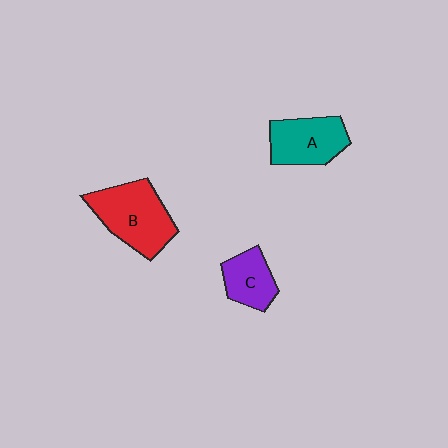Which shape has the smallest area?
Shape C (purple).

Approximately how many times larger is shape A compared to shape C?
Approximately 1.4 times.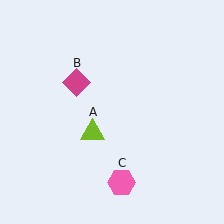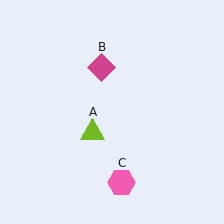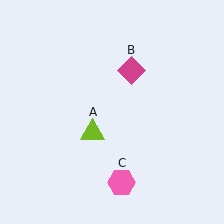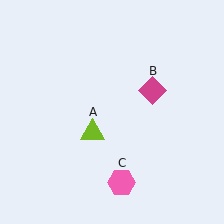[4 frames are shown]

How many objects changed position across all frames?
1 object changed position: magenta diamond (object B).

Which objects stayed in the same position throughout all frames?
Lime triangle (object A) and pink hexagon (object C) remained stationary.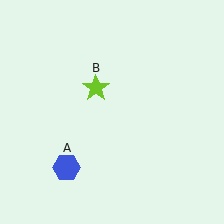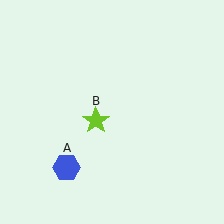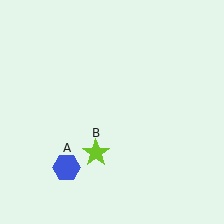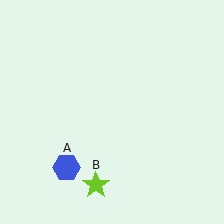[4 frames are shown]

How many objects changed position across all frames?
1 object changed position: lime star (object B).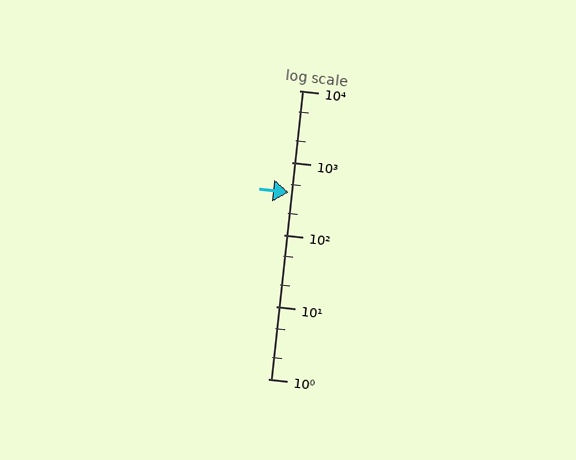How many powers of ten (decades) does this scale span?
The scale spans 4 decades, from 1 to 10000.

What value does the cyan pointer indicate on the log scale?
The pointer indicates approximately 380.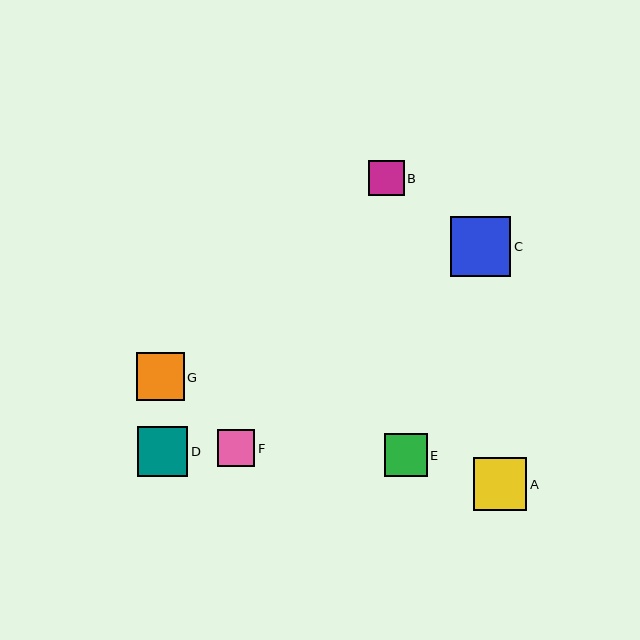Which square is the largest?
Square C is the largest with a size of approximately 60 pixels.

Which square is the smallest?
Square B is the smallest with a size of approximately 35 pixels.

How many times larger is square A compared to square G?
Square A is approximately 1.1 times the size of square G.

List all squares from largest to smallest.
From largest to smallest: C, A, D, G, E, F, B.